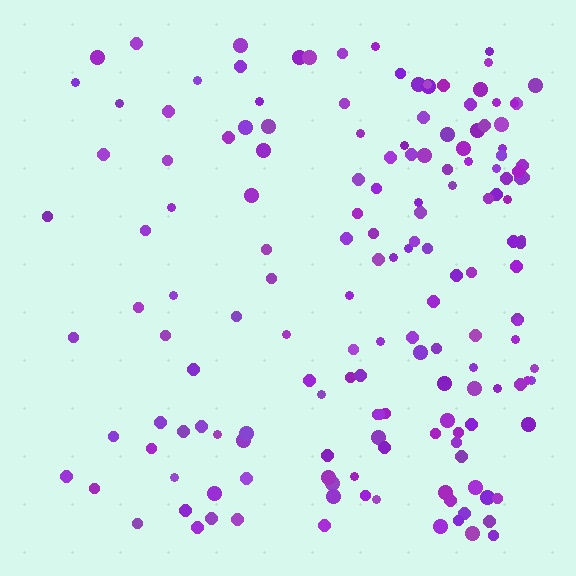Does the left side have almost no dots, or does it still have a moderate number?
Still a moderate number, just noticeably fewer than the right.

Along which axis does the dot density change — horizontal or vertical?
Horizontal.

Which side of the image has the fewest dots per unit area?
The left.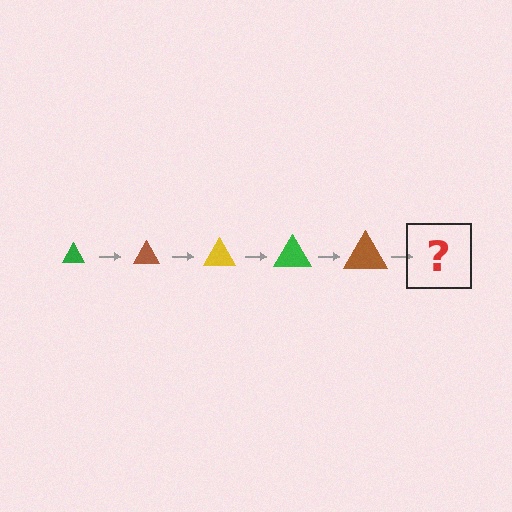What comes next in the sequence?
The next element should be a yellow triangle, larger than the previous one.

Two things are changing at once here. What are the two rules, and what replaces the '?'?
The two rules are that the triangle grows larger each step and the color cycles through green, brown, and yellow. The '?' should be a yellow triangle, larger than the previous one.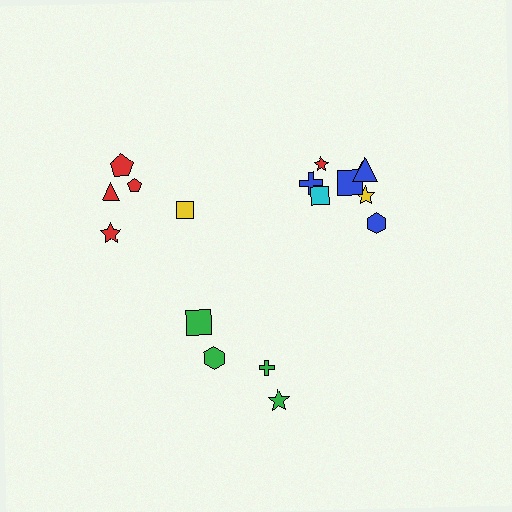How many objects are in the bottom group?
There are 4 objects.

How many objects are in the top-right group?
There are 8 objects.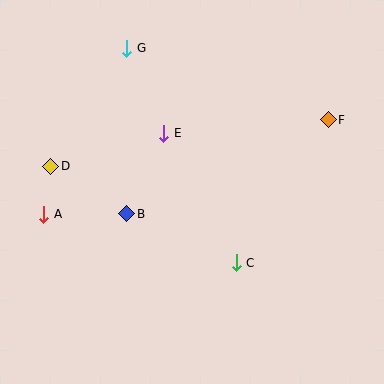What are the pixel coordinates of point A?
Point A is at (44, 214).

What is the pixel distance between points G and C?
The distance between G and C is 241 pixels.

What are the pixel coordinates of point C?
Point C is at (236, 263).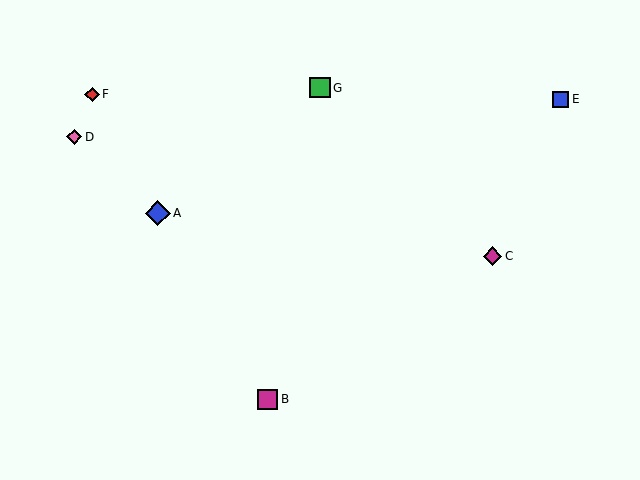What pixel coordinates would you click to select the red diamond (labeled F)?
Click at (92, 94) to select the red diamond F.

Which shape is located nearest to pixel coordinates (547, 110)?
The blue square (labeled E) at (561, 99) is nearest to that location.